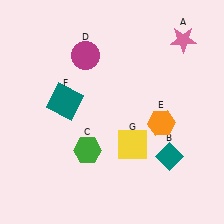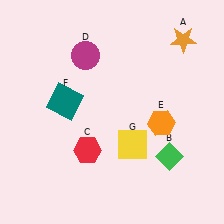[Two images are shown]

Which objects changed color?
A changed from pink to orange. B changed from teal to green. C changed from green to red.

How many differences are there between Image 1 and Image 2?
There are 3 differences between the two images.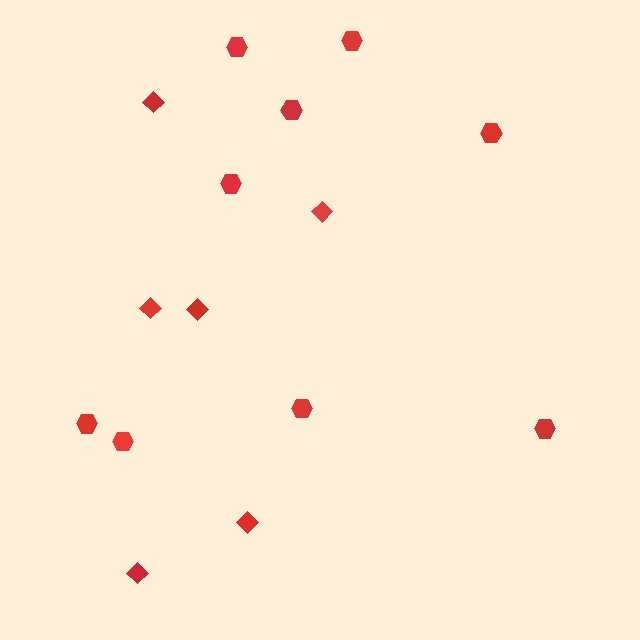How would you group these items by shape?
There are 2 groups: one group of diamonds (6) and one group of hexagons (9).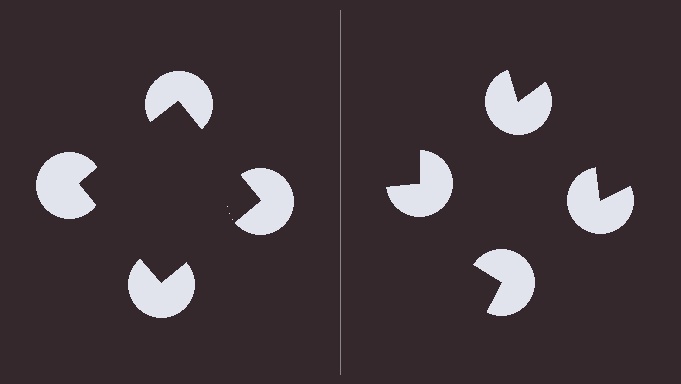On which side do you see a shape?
An illusory square appears on the left side. On the right side the wedge cuts are rotated, so no coherent shape forms.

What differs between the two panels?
The pac-man discs are positioned identically on both sides; only the wedge orientations differ. On the left they align to a square; on the right they are misaligned.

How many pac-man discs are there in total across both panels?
8 — 4 on each side.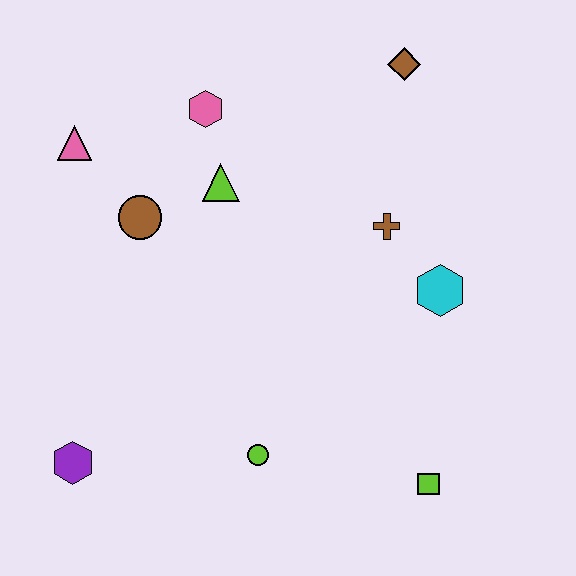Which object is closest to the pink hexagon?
The lime triangle is closest to the pink hexagon.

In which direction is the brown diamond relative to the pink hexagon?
The brown diamond is to the right of the pink hexagon.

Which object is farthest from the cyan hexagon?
The purple hexagon is farthest from the cyan hexagon.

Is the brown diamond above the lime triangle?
Yes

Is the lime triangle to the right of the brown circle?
Yes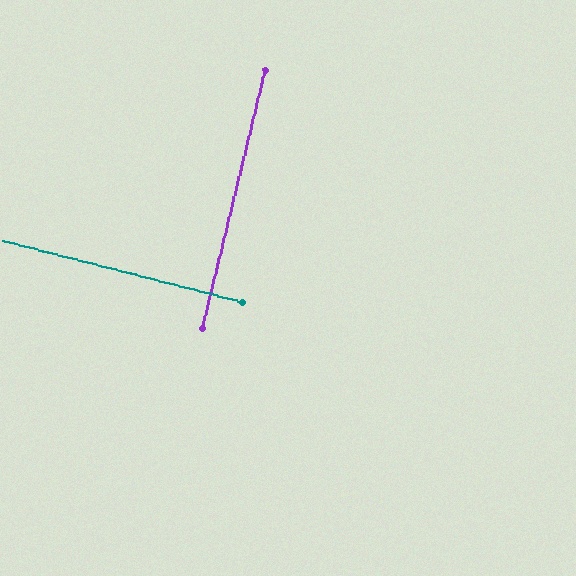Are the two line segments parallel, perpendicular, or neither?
Perpendicular — they meet at approximately 90°.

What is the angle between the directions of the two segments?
Approximately 90 degrees.